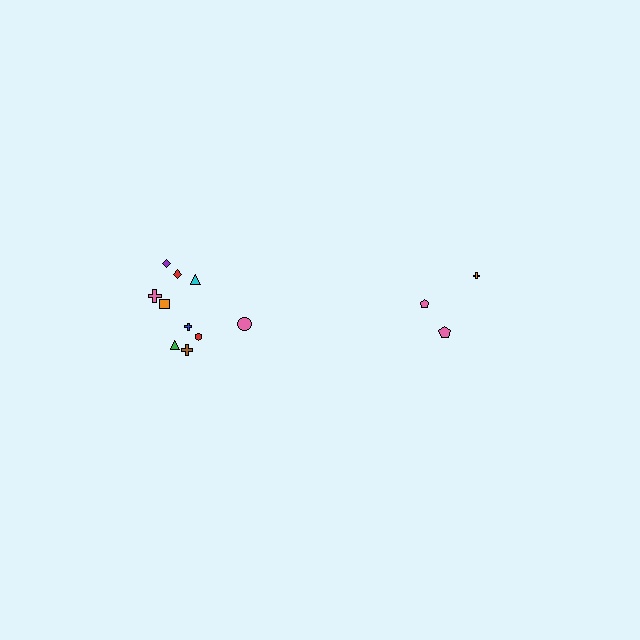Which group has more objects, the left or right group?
The left group.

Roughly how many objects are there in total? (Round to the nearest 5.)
Roughly 15 objects in total.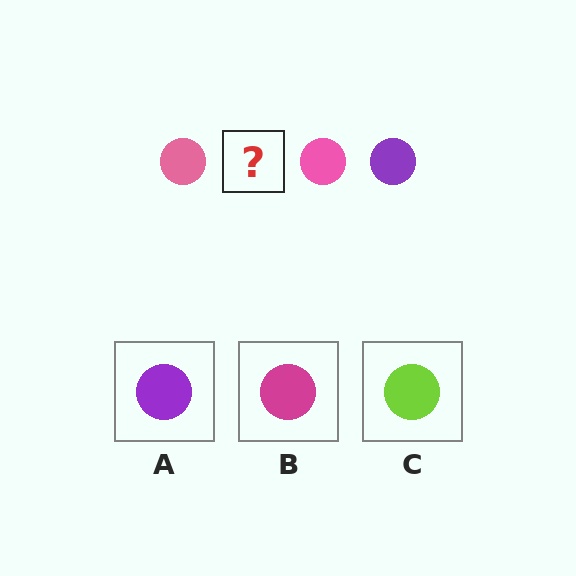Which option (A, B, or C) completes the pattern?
A.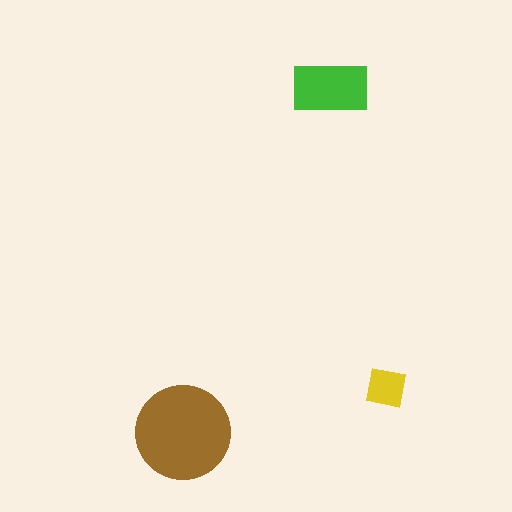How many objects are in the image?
There are 3 objects in the image.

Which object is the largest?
The brown circle.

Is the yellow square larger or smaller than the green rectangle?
Smaller.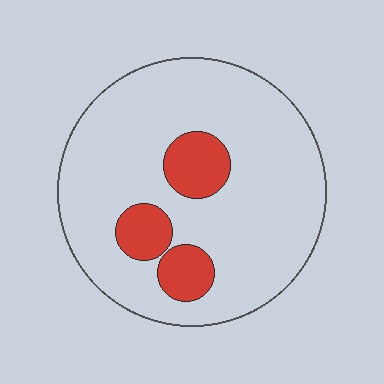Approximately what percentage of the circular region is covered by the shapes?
Approximately 15%.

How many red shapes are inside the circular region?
3.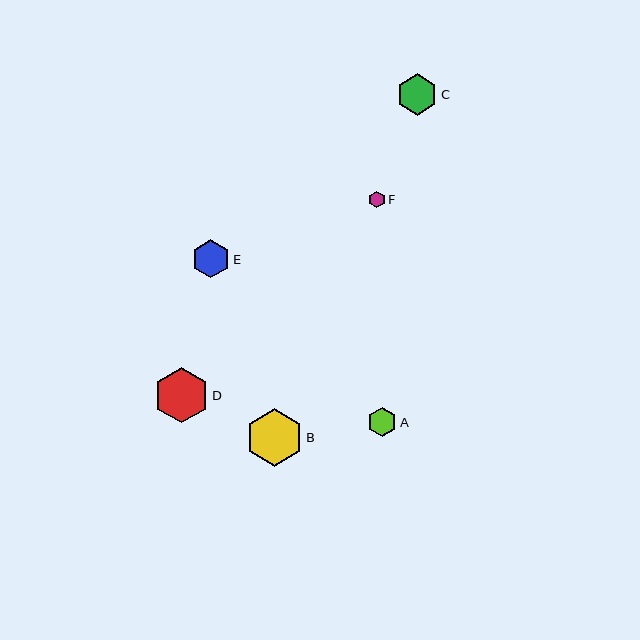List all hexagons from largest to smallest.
From largest to smallest: B, D, C, E, A, F.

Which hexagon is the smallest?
Hexagon F is the smallest with a size of approximately 17 pixels.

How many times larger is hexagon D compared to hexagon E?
Hexagon D is approximately 1.5 times the size of hexagon E.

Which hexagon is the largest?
Hexagon B is the largest with a size of approximately 57 pixels.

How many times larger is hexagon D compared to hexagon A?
Hexagon D is approximately 1.9 times the size of hexagon A.